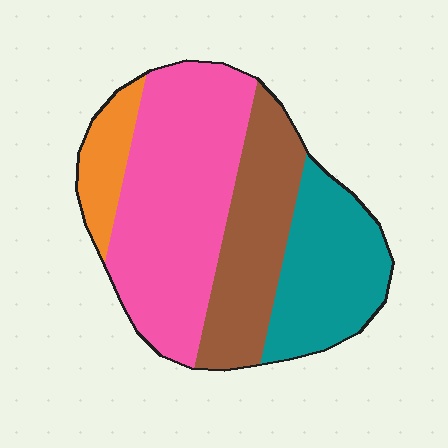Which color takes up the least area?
Orange, at roughly 10%.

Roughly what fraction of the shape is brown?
Brown takes up about one quarter (1/4) of the shape.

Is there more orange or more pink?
Pink.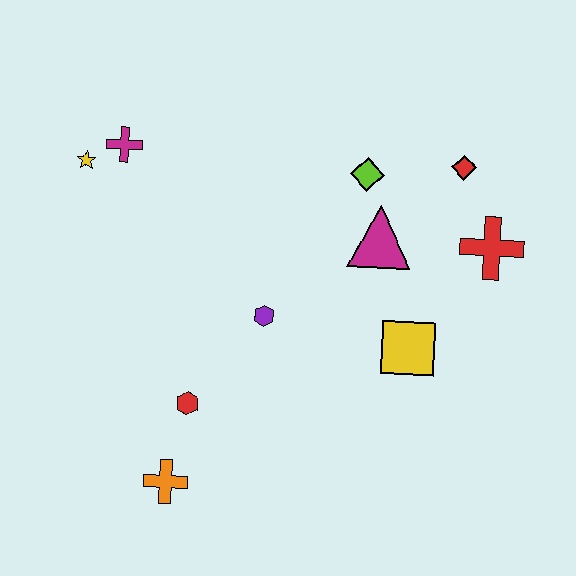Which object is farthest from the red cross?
The yellow star is farthest from the red cross.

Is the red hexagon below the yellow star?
Yes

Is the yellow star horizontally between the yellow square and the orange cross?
No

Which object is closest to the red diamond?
The red cross is closest to the red diamond.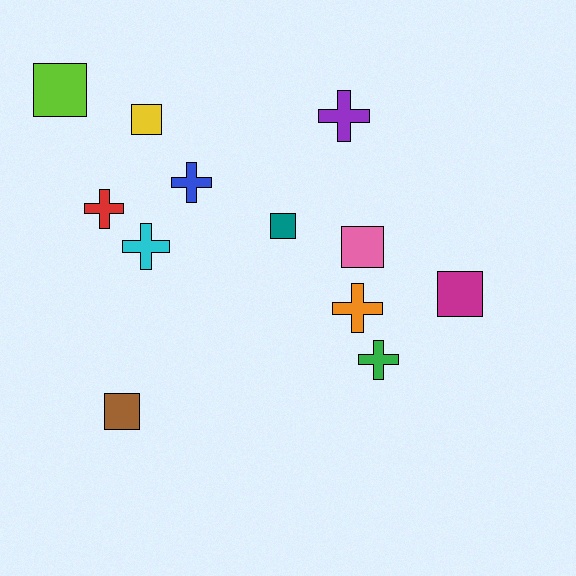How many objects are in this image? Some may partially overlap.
There are 12 objects.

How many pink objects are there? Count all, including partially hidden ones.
There is 1 pink object.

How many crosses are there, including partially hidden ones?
There are 6 crosses.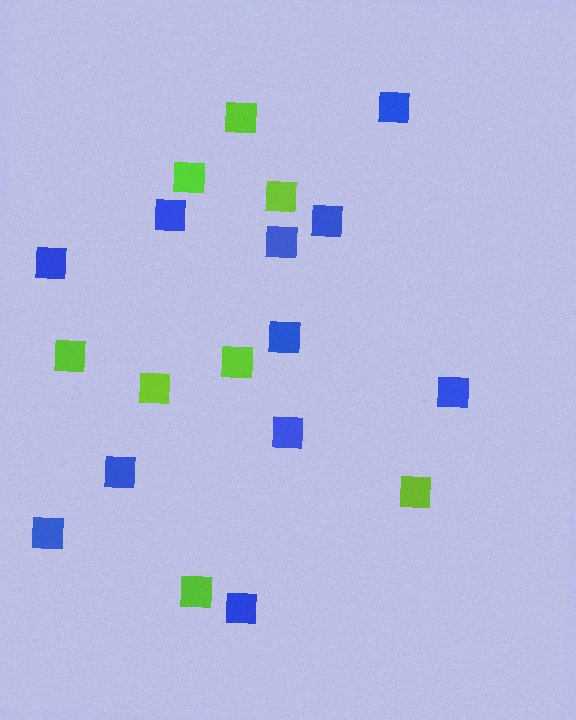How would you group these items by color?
There are 2 groups: one group of blue squares (11) and one group of lime squares (8).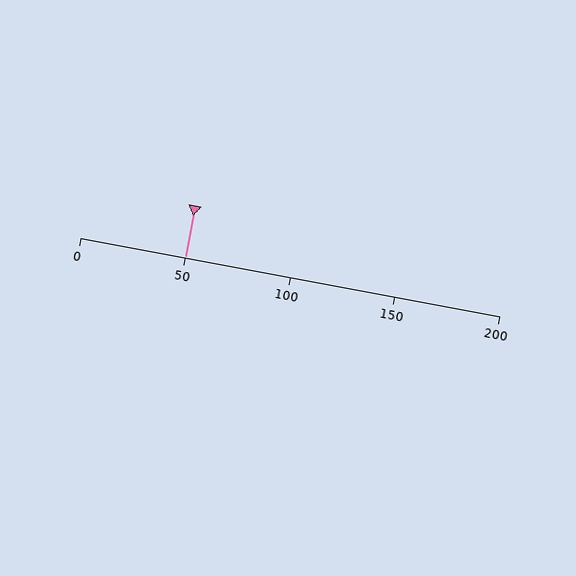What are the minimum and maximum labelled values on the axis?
The axis runs from 0 to 200.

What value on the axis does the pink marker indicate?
The marker indicates approximately 50.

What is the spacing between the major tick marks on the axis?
The major ticks are spaced 50 apart.